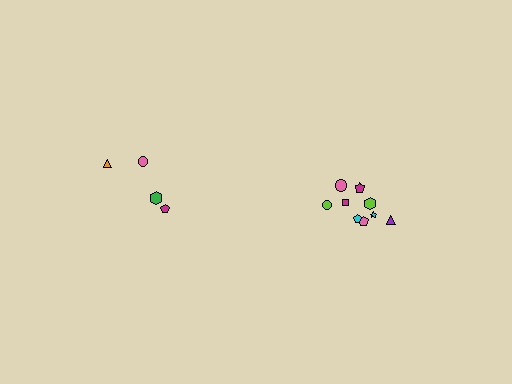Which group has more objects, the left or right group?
The right group.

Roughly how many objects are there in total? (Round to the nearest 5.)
Roughly 15 objects in total.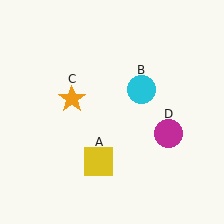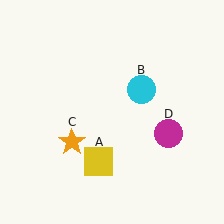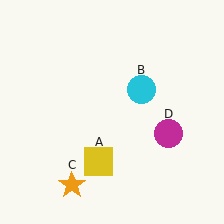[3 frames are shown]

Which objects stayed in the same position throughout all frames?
Yellow square (object A) and cyan circle (object B) and magenta circle (object D) remained stationary.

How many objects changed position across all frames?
1 object changed position: orange star (object C).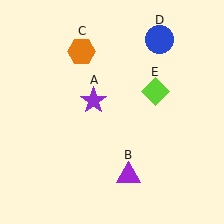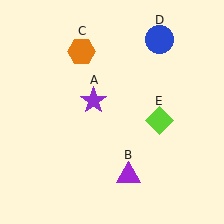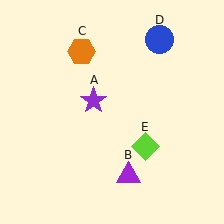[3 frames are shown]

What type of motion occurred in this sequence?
The lime diamond (object E) rotated clockwise around the center of the scene.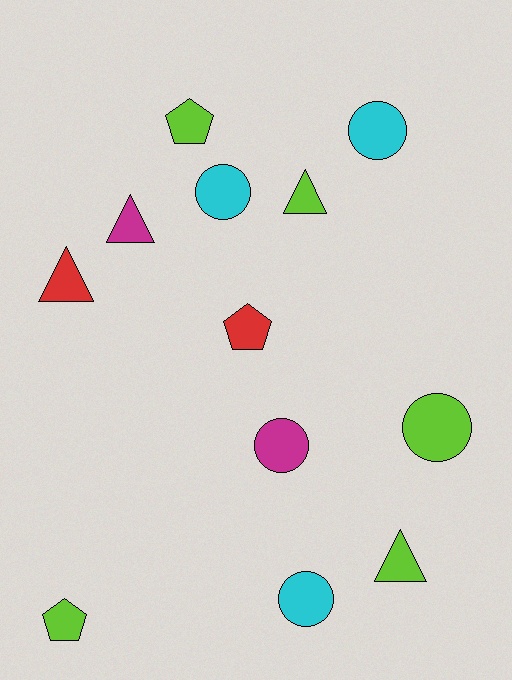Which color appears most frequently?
Lime, with 5 objects.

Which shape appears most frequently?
Circle, with 5 objects.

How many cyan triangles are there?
There are no cyan triangles.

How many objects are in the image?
There are 12 objects.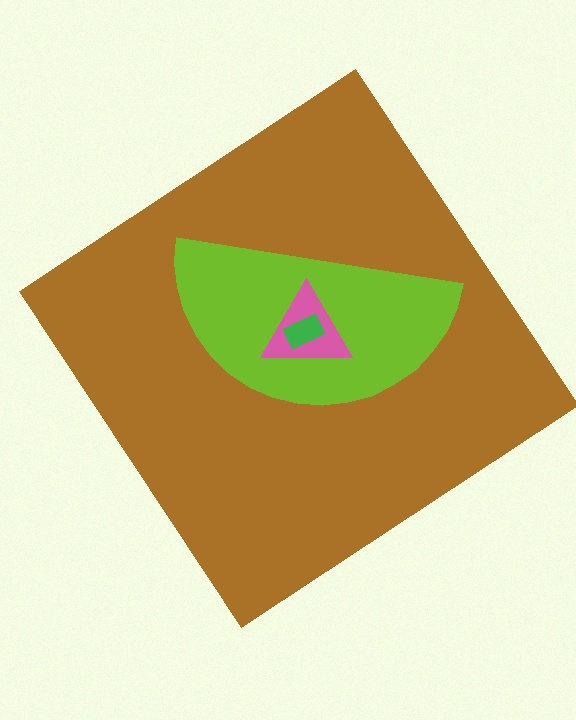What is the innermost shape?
The green rectangle.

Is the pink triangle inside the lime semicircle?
Yes.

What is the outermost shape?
The brown diamond.